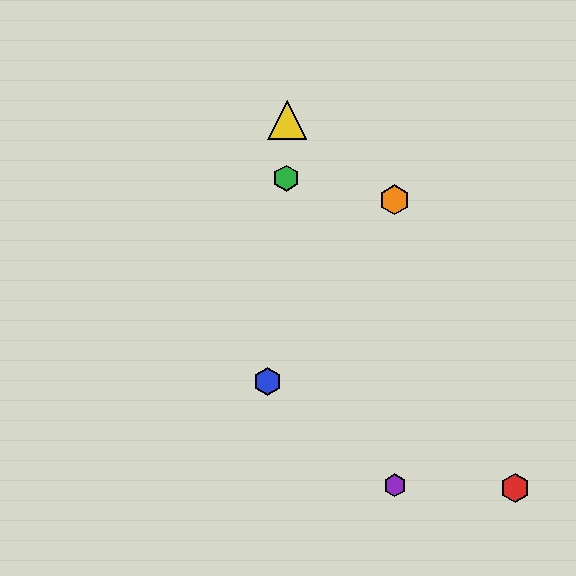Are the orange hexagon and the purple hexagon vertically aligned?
Yes, both are at x≈395.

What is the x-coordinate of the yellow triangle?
The yellow triangle is at x≈287.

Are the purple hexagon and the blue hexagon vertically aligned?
No, the purple hexagon is at x≈395 and the blue hexagon is at x≈268.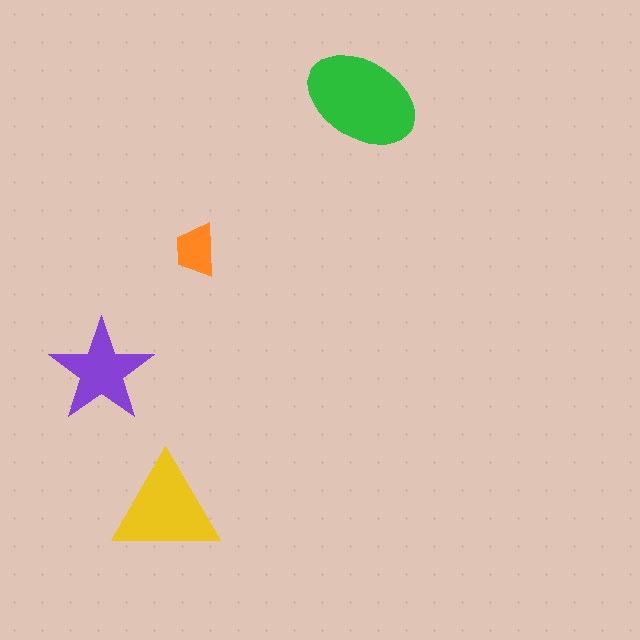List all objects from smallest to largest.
The orange trapezoid, the purple star, the yellow triangle, the green ellipse.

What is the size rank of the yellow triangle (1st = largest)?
2nd.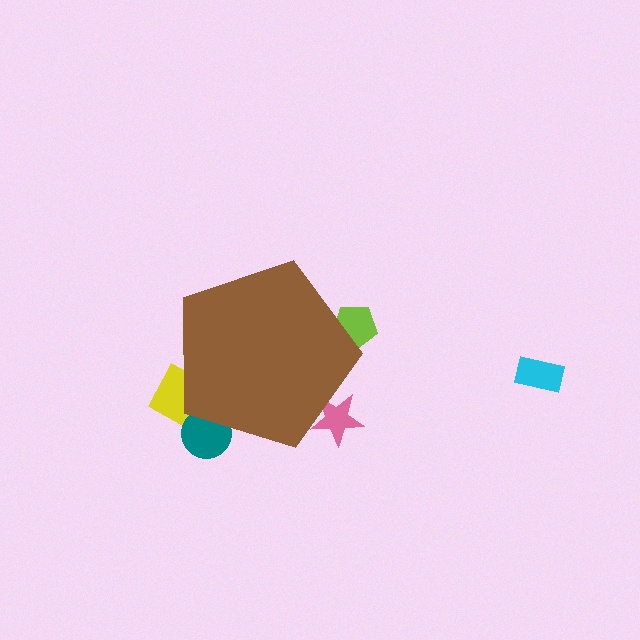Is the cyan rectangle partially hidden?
No, the cyan rectangle is fully visible.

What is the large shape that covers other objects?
A brown pentagon.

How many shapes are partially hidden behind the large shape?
4 shapes are partially hidden.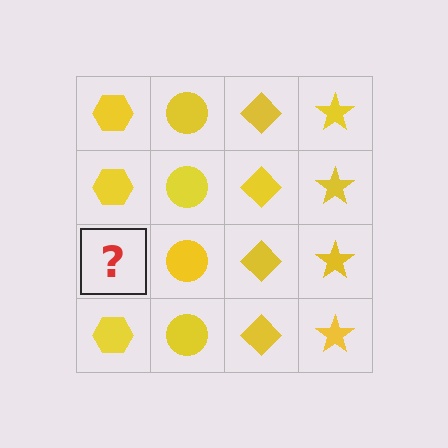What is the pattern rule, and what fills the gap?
The rule is that each column has a consistent shape. The gap should be filled with a yellow hexagon.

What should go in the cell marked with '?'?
The missing cell should contain a yellow hexagon.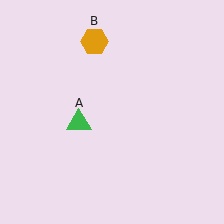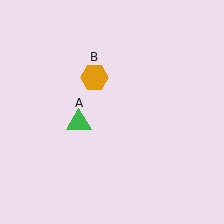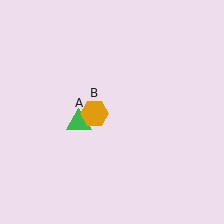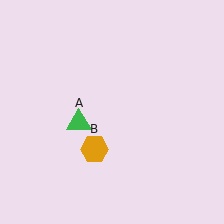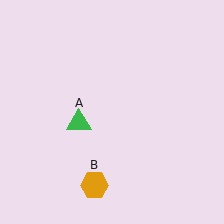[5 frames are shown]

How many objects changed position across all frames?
1 object changed position: orange hexagon (object B).